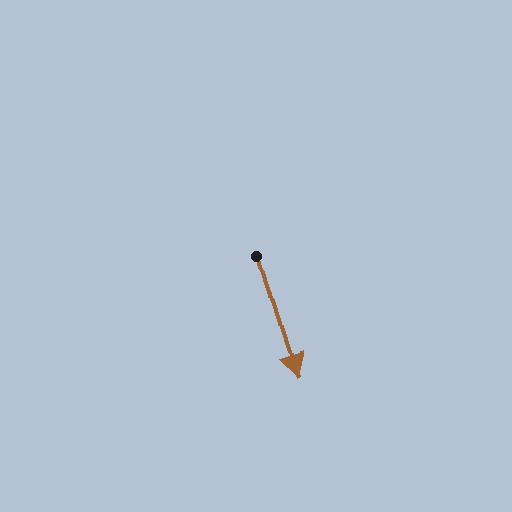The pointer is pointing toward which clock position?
Roughly 5 o'clock.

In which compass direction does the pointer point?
South.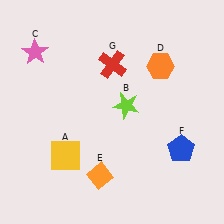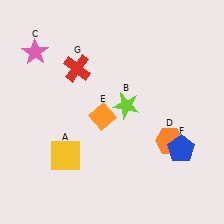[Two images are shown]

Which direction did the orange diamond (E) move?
The orange diamond (E) moved up.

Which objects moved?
The objects that moved are: the orange hexagon (D), the orange diamond (E), the red cross (G).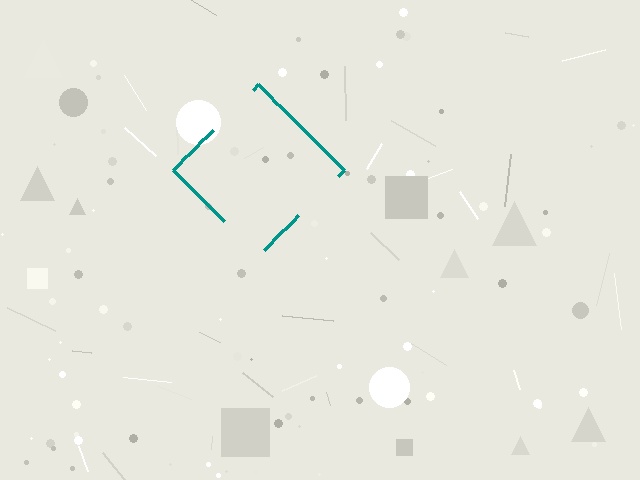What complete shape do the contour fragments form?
The contour fragments form a diamond.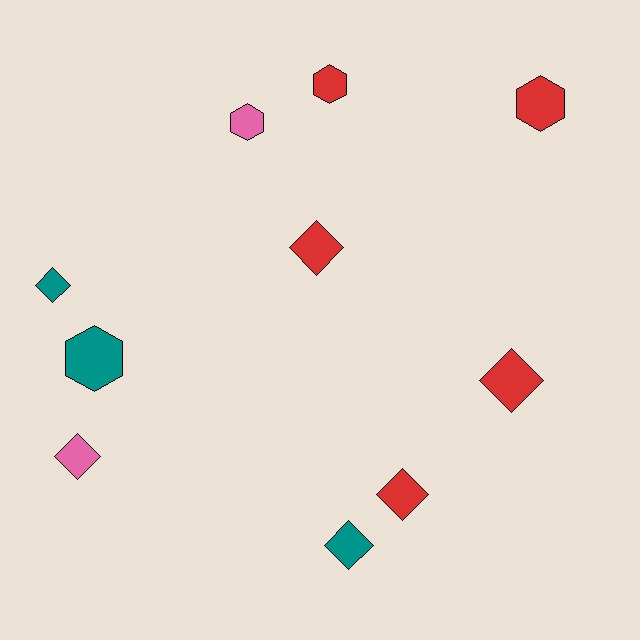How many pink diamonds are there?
There is 1 pink diamond.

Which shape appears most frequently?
Diamond, with 6 objects.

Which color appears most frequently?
Red, with 5 objects.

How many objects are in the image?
There are 10 objects.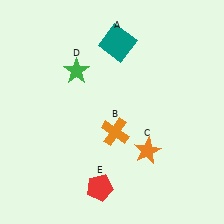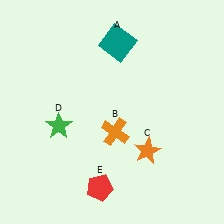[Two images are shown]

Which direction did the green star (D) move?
The green star (D) moved down.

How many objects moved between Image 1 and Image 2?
1 object moved between the two images.